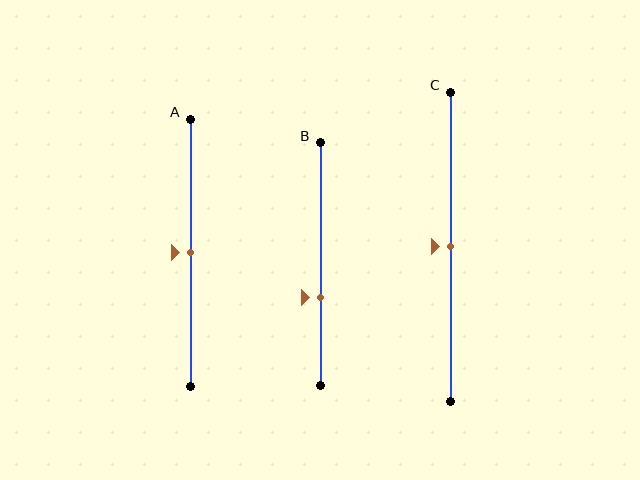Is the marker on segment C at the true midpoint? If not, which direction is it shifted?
Yes, the marker on segment C is at the true midpoint.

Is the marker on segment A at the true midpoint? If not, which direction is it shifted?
Yes, the marker on segment A is at the true midpoint.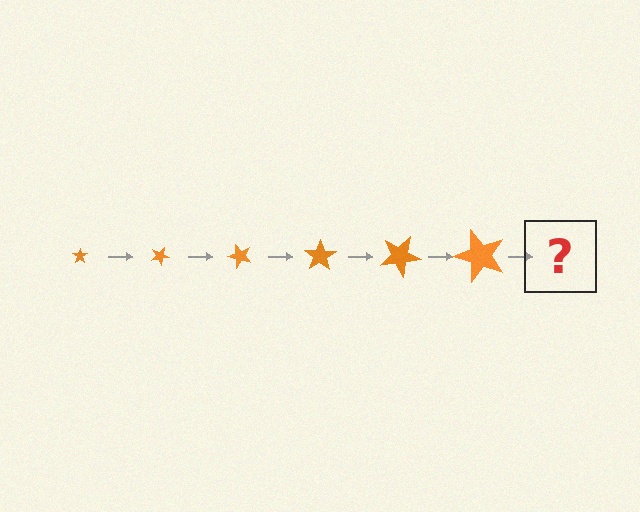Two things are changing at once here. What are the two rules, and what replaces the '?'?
The two rules are that the star grows larger each step and it rotates 25 degrees each step. The '?' should be a star, larger than the previous one and rotated 150 degrees from the start.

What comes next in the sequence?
The next element should be a star, larger than the previous one and rotated 150 degrees from the start.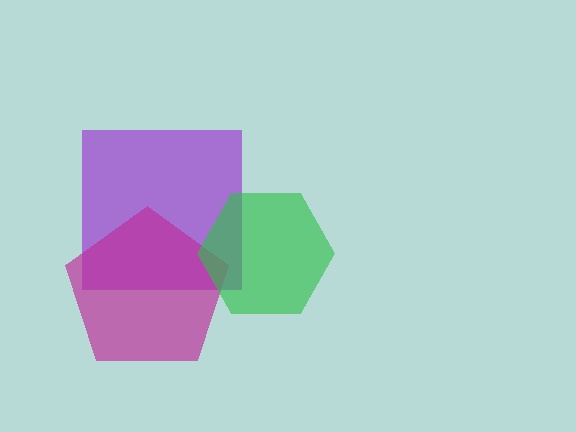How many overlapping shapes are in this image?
There are 3 overlapping shapes in the image.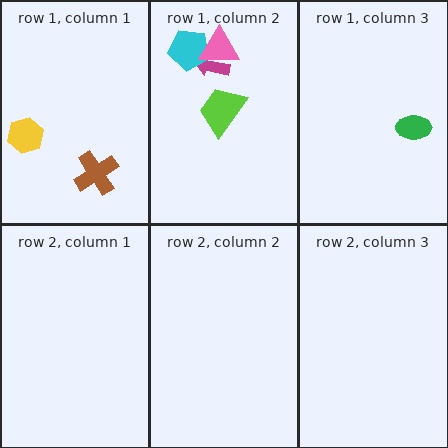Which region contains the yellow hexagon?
The row 1, column 1 region.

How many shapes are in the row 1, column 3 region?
1.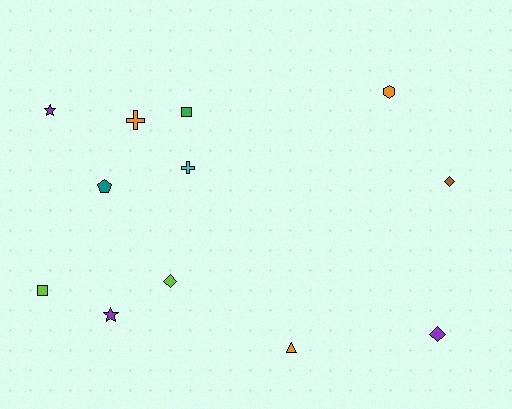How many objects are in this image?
There are 12 objects.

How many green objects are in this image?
There is 1 green object.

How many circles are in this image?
There are no circles.